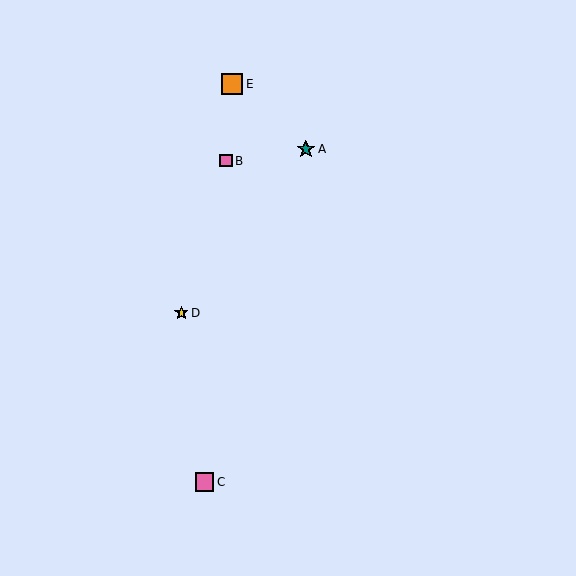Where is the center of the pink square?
The center of the pink square is at (204, 482).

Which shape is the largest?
The orange square (labeled E) is the largest.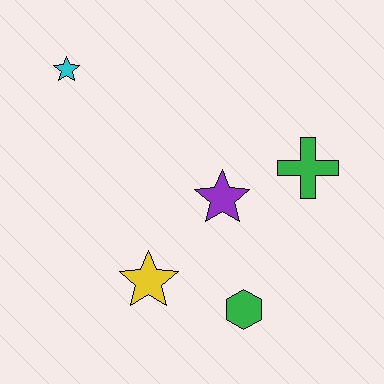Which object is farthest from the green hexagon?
The cyan star is farthest from the green hexagon.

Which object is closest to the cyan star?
The purple star is closest to the cyan star.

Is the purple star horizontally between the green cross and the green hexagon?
No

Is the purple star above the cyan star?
No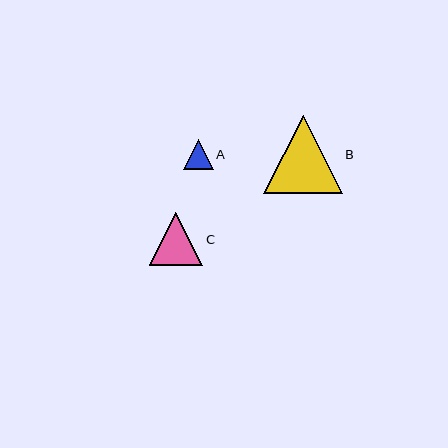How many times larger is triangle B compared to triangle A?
Triangle B is approximately 2.6 times the size of triangle A.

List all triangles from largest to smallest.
From largest to smallest: B, C, A.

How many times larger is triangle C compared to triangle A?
Triangle C is approximately 1.8 times the size of triangle A.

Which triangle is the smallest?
Triangle A is the smallest with a size of approximately 30 pixels.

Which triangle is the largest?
Triangle B is the largest with a size of approximately 78 pixels.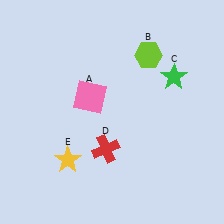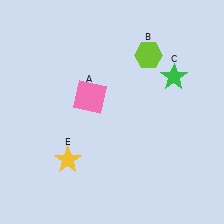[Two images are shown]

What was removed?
The red cross (D) was removed in Image 2.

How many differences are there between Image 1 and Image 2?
There is 1 difference between the two images.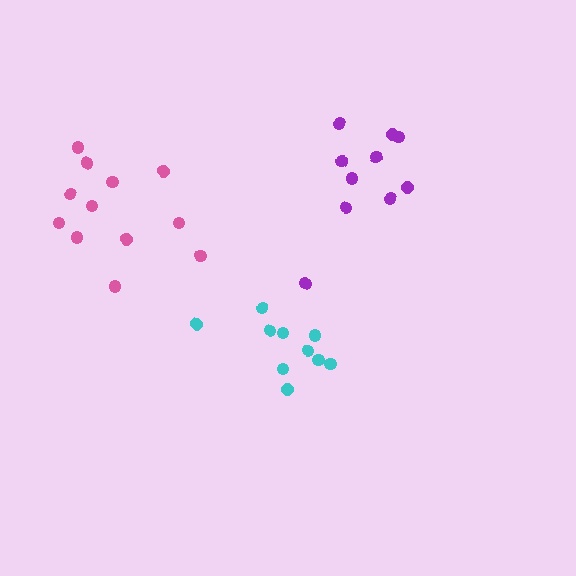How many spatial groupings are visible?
There are 3 spatial groupings.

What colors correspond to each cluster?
The clusters are colored: pink, purple, cyan.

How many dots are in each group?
Group 1: 12 dots, Group 2: 10 dots, Group 3: 10 dots (32 total).